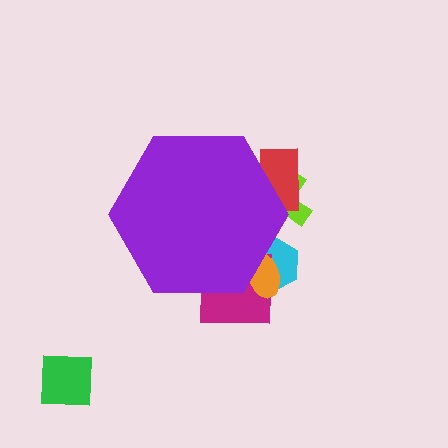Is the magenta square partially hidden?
Yes, the magenta square is partially hidden behind the purple hexagon.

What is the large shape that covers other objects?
A purple hexagon.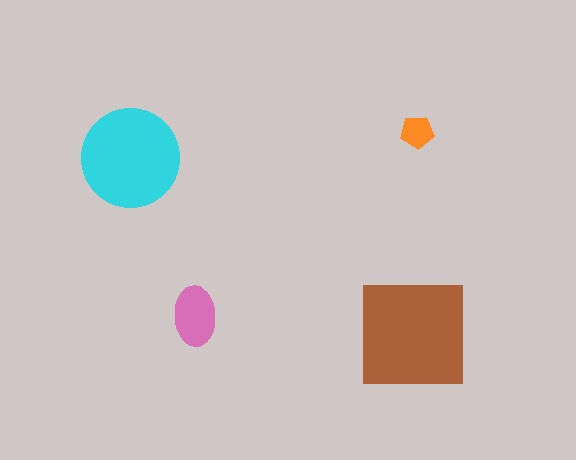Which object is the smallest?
The orange pentagon.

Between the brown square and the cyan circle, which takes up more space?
The brown square.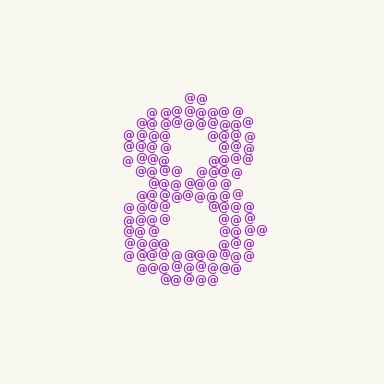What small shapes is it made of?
It is made of small at signs.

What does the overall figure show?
The overall figure shows the digit 8.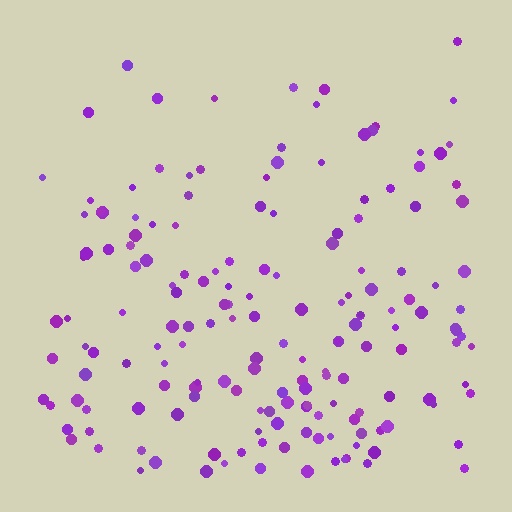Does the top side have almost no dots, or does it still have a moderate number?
Still a moderate number, just noticeably fewer than the bottom.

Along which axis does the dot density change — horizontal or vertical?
Vertical.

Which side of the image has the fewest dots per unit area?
The top.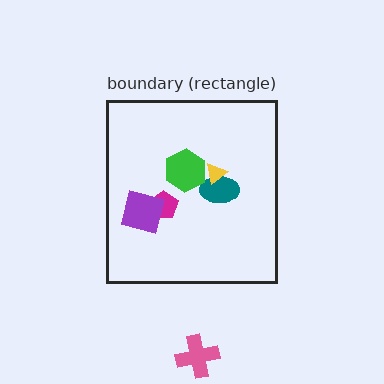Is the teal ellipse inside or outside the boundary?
Inside.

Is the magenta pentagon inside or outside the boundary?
Inside.